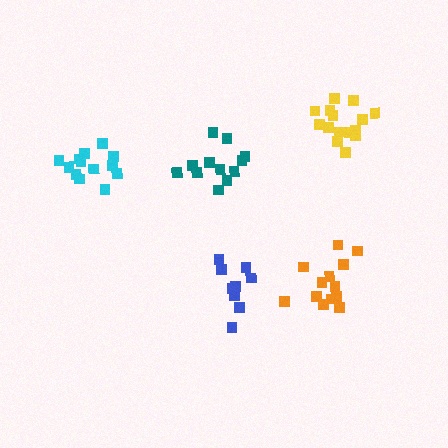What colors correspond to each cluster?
The clusters are colored: orange, cyan, teal, yellow, blue.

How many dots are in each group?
Group 1: 13 dots, Group 2: 13 dots, Group 3: 12 dots, Group 4: 15 dots, Group 5: 9 dots (62 total).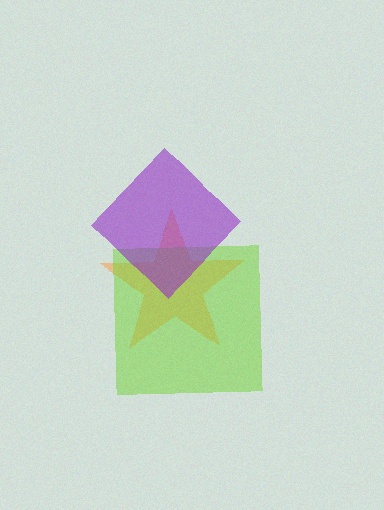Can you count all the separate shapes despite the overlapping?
Yes, there are 3 separate shapes.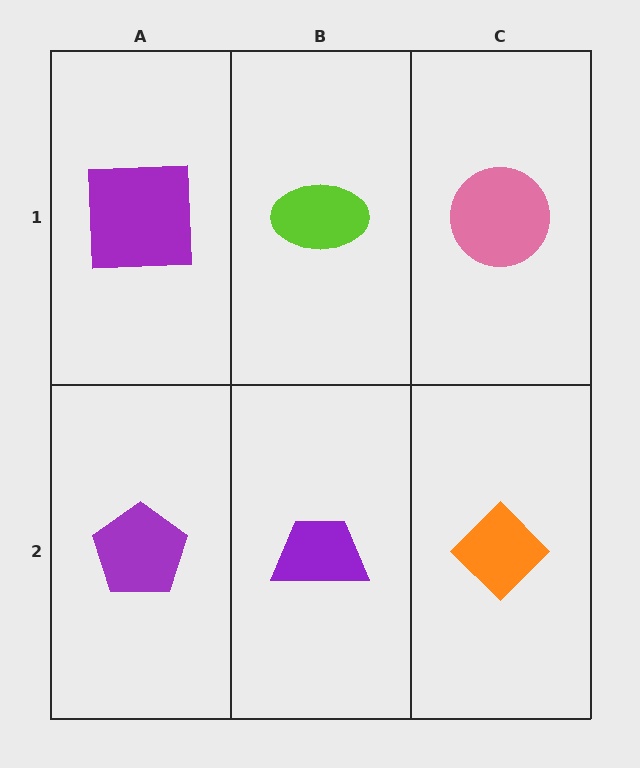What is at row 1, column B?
A lime ellipse.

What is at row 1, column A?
A purple square.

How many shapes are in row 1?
3 shapes.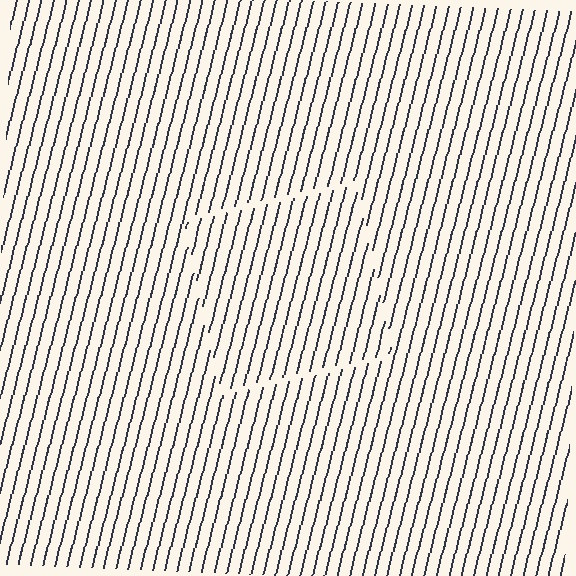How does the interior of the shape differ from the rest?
The interior of the shape contains the same grating, shifted by half a period — the contour is defined by the phase discontinuity where line-ends from the inner and outer gratings abut.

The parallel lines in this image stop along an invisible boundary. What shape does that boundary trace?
An illusory square. The interior of the shape contains the same grating, shifted by half a period — the contour is defined by the phase discontinuity where line-ends from the inner and outer gratings abut.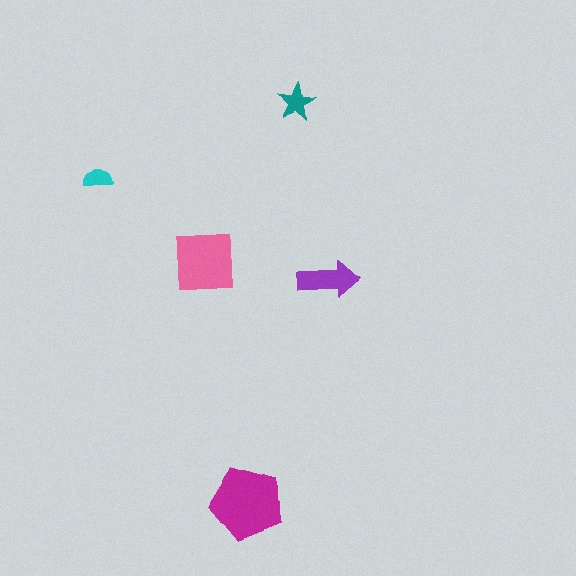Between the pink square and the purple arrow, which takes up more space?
The pink square.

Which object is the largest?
The magenta pentagon.